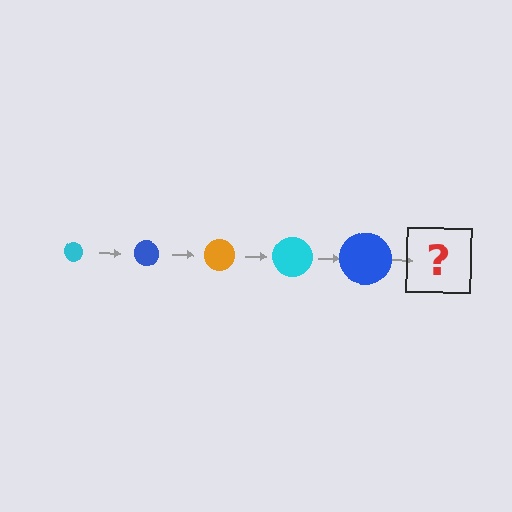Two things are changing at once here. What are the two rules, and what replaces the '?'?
The two rules are that the circle grows larger each step and the color cycles through cyan, blue, and orange. The '?' should be an orange circle, larger than the previous one.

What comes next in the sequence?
The next element should be an orange circle, larger than the previous one.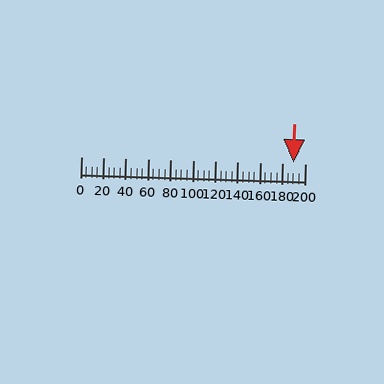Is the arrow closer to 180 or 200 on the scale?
The arrow is closer to 180.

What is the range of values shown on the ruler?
The ruler shows values from 0 to 200.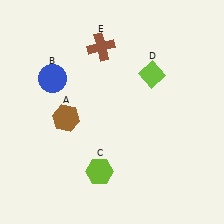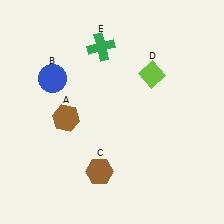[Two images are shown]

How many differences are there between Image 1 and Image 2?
There are 2 differences between the two images.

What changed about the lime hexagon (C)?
In Image 1, C is lime. In Image 2, it changed to brown.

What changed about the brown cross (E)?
In Image 1, E is brown. In Image 2, it changed to green.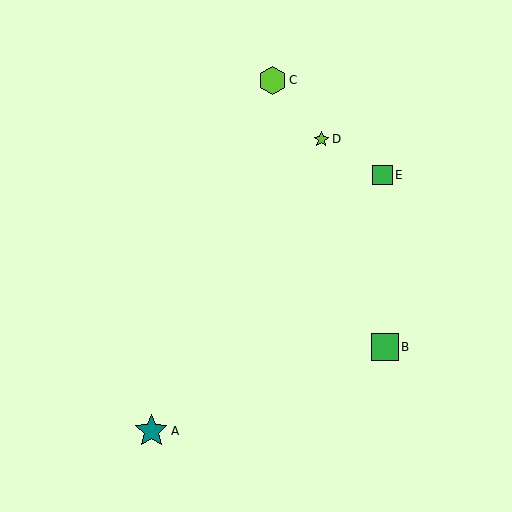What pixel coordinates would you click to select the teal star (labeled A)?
Click at (151, 431) to select the teal star A.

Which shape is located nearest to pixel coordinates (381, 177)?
The green square (labeled E) at (383, 175) is nearest to that location.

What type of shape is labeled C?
Shape C is a lime hexagon.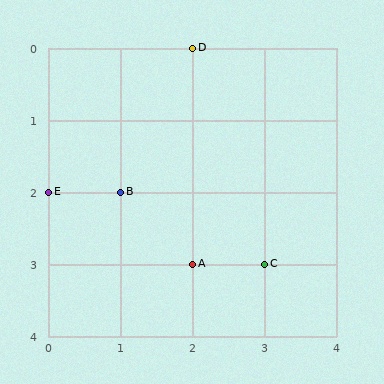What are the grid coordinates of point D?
Point D is at grid coordinates (2, 0).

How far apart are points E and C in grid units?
Points E and C are 3 columns and 1 row apart (about 3.2 grid units diagonally).